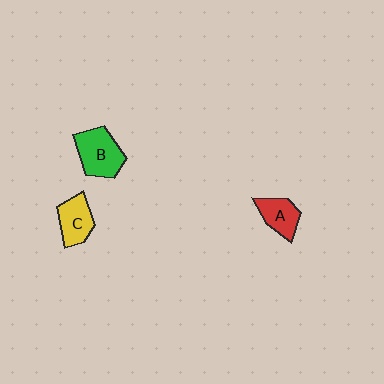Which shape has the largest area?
Shape B (green).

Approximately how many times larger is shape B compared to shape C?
Approximately 1.3 times.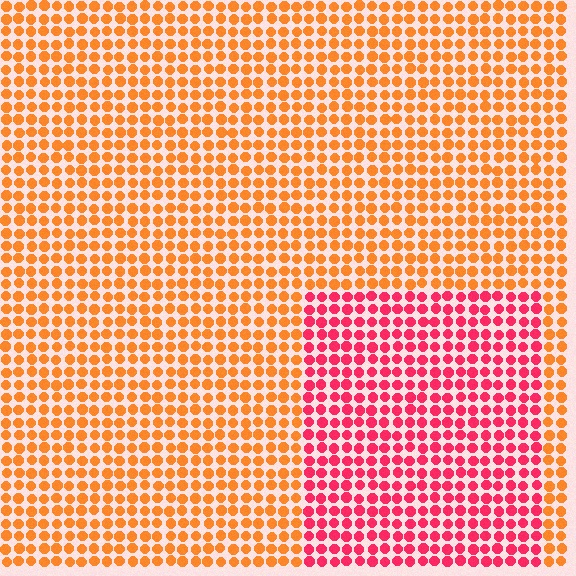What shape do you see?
I see a rectangle.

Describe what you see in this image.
The image is filled with small orange elements in a uniform arrangement. A rectangle-shaped region is visible where the elements are tinted to a slightly different hue, forming a subtle color boundary.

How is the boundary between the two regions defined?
The boundary is defined purely by a slight shift in hue (about 43 degrees). Spacing, size, and orientation are identical on both sides.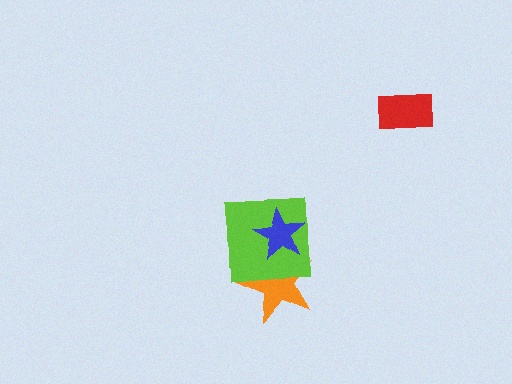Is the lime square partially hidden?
Yes, it is partially covered by another shape.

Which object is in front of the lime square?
The blue star is in front of the lime square.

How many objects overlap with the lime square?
2 objects overlap with the lime square.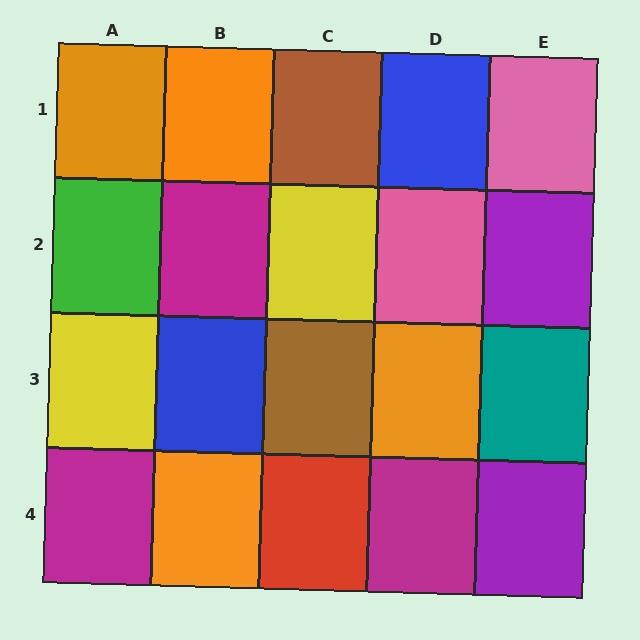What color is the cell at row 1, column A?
Orange.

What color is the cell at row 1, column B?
Orange.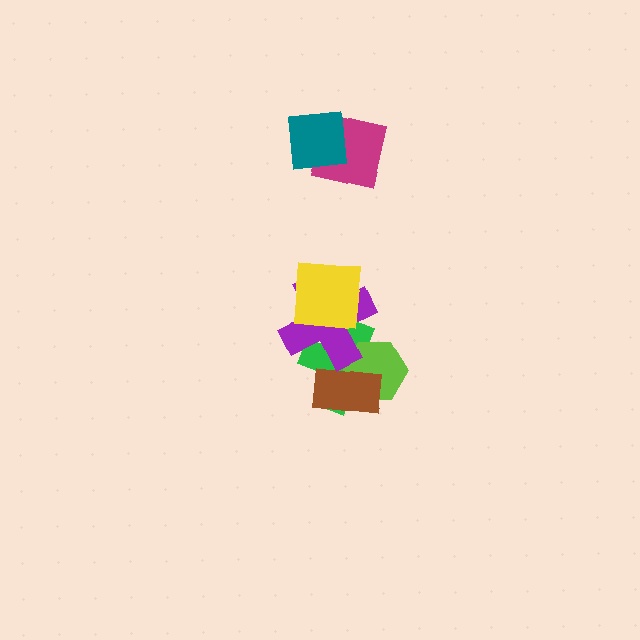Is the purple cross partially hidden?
Yes, it is partially covered by another shape.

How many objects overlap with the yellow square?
1 object overlaps with the yellow square.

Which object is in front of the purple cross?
The yellow square is in front of the purple cross.